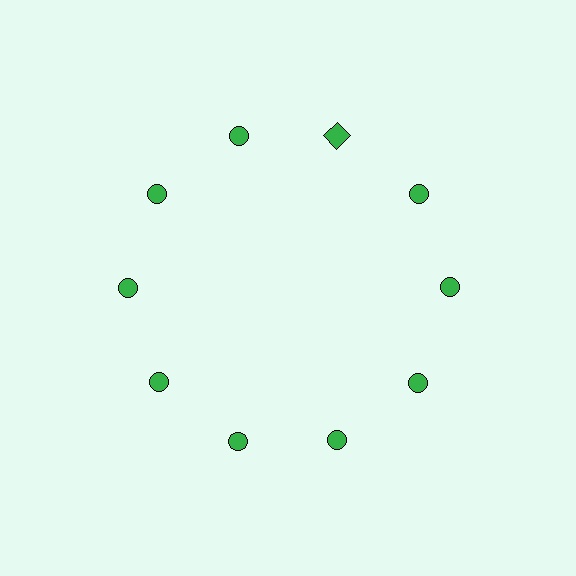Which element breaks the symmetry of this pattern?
The green square at roughly the 1 o'clock position breaks the symmetry. All other shapes are green circles.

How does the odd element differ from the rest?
It has a different shape: square instead of circle.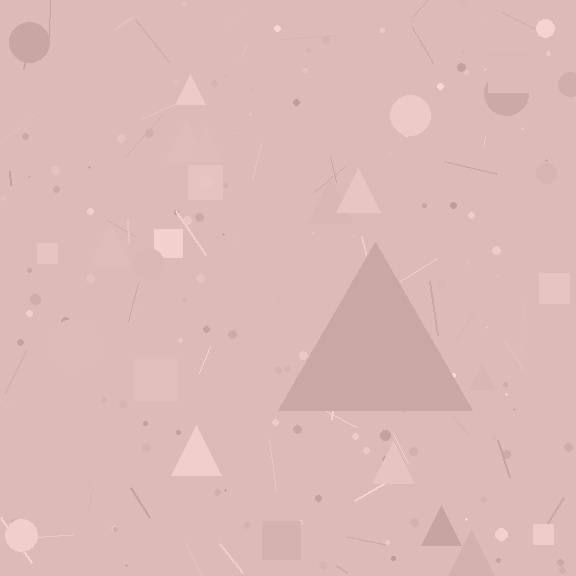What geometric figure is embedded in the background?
A triangle is embedded in the background.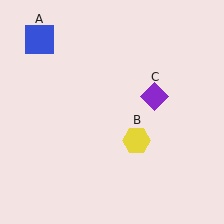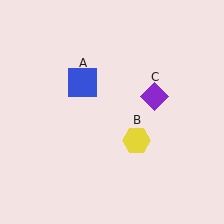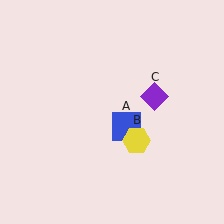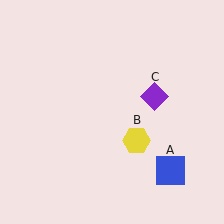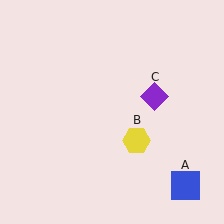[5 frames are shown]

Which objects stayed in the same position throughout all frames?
Yellow hexagon (object B) and purple diamond (object C) remained stationary.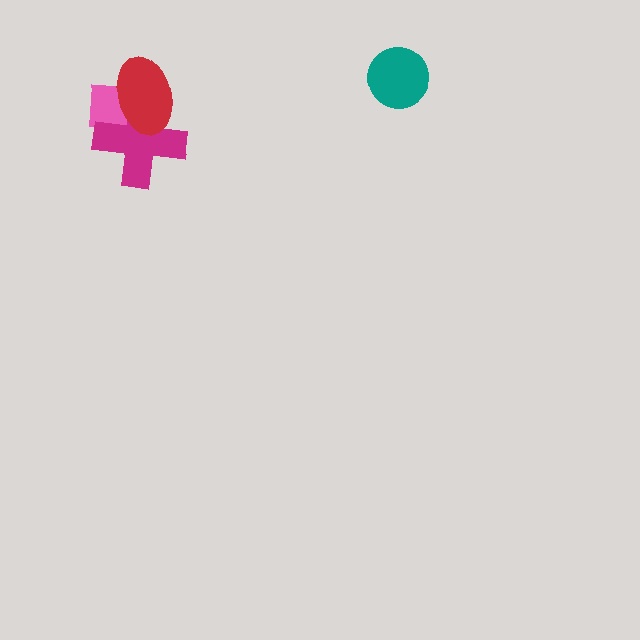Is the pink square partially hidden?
Yes, it is partially covered by another shape.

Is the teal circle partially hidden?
No, no other shape covers it.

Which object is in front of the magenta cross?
The red ellipse is in front of the magenta cross.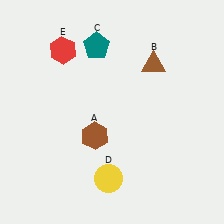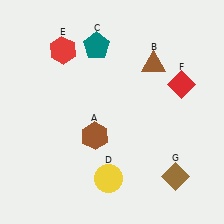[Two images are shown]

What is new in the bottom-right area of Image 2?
A brown diamond (G) was added in the bottom-right area of Image 2.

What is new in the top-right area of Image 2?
A red diamond (F) was added in the top-right area of Image 2.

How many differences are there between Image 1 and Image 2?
There are 2 differences between the two images.